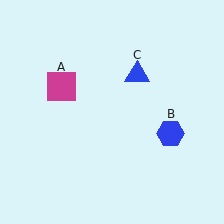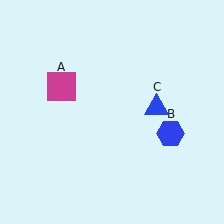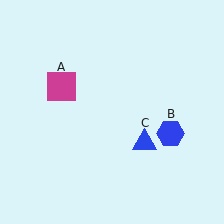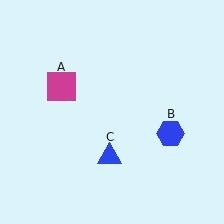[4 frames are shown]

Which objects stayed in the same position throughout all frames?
Magenta square (object A) and blue hexagon (object B) remained stationary.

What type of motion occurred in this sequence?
The blue triangle (object C) rotated clockwise around the center of the scene.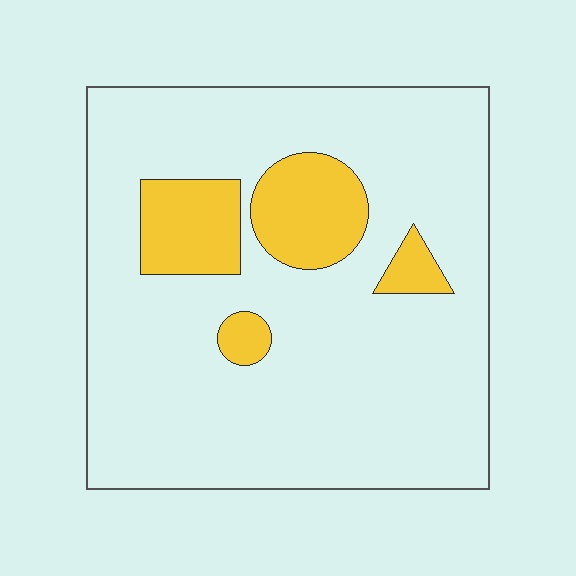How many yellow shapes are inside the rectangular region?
4.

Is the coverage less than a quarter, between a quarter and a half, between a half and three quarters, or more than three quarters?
Less than a quarter.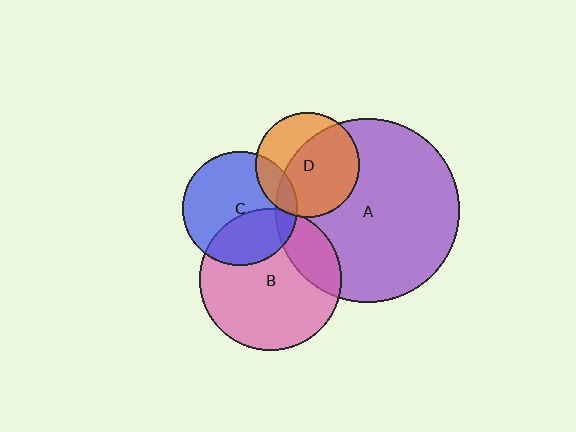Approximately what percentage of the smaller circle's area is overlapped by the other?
Approximately 5%.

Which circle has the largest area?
Circle A (purple).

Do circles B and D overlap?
Yes.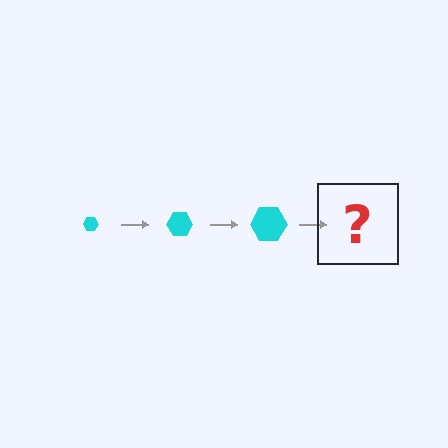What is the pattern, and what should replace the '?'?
The pattern is that the hexagon gets progressively larger each step. The '?' should be a cyan hexagon, larger than the previous one.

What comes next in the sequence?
The next element should be a cyan hexagon, larger than the previous one.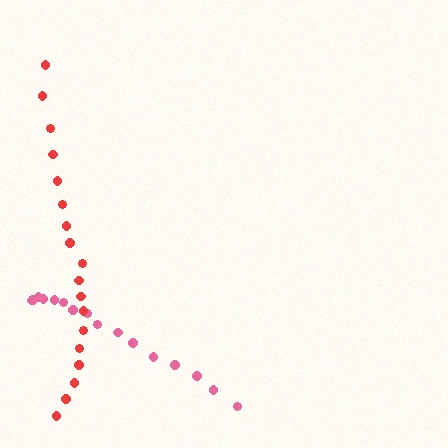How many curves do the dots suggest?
There are 2 distinct paths.